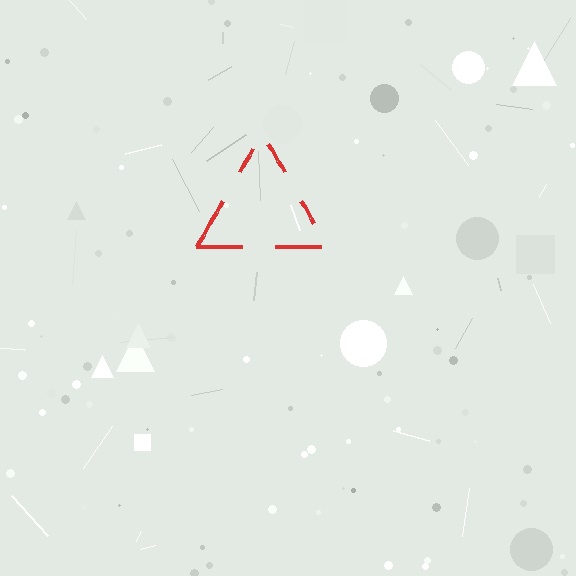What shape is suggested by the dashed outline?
The dashed outline suggests a triangle.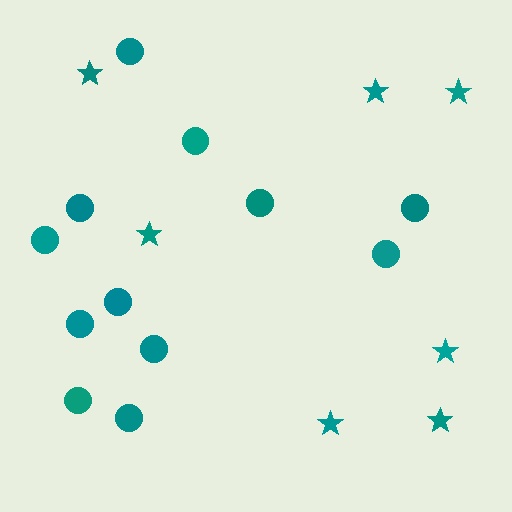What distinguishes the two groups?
There are 2 groups: one group of circles (12) and one group of stars (7).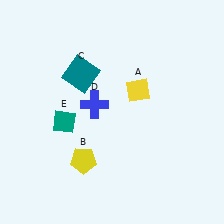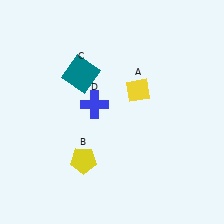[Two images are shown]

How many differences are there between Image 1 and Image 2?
There is 1 difference between the two images.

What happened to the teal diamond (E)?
The teal diamond (E) was removed in Image 2. It was in the bottom-left area of Image 1.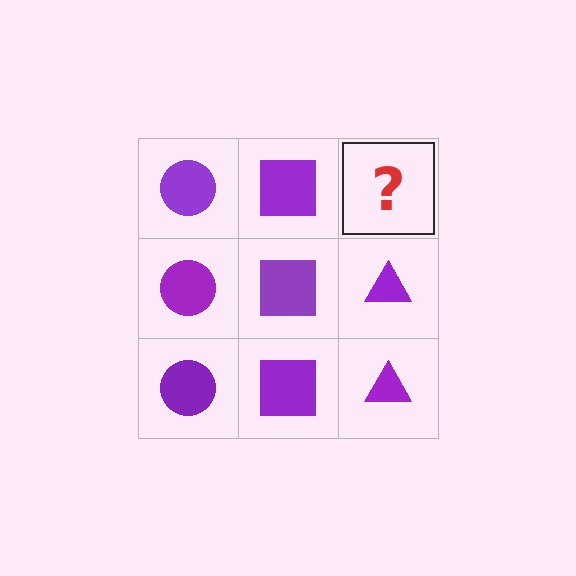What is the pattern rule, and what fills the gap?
The rule is that each column has a consistent shape. The gap should be filled with a purple triangle.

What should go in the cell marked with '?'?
The missing cell should contain a purple triangle.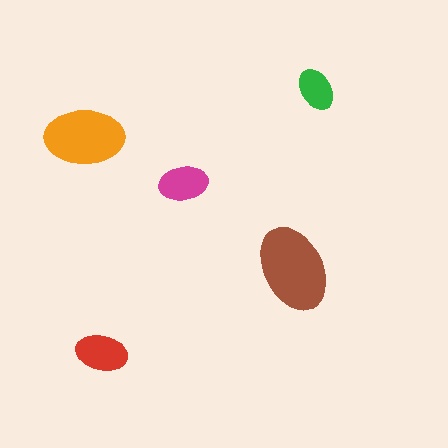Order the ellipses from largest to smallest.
the brown one, the orange one, the red one, the magenta one, the green one.